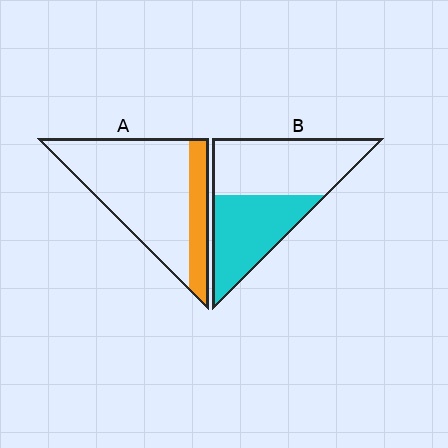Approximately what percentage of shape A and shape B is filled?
A is approximately 20% and B is approximately 45%.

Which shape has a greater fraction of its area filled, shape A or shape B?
Shape B.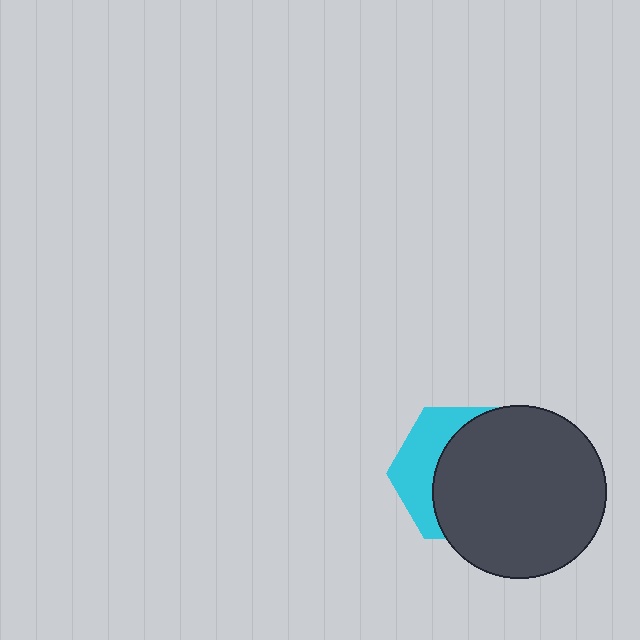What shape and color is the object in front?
The object in front is a dark gray circle.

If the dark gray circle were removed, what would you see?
You would see the complete cyan hexagon.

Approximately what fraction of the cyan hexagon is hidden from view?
Roughly 65% of the cyan hexagon is hidden behind the dark gray circle.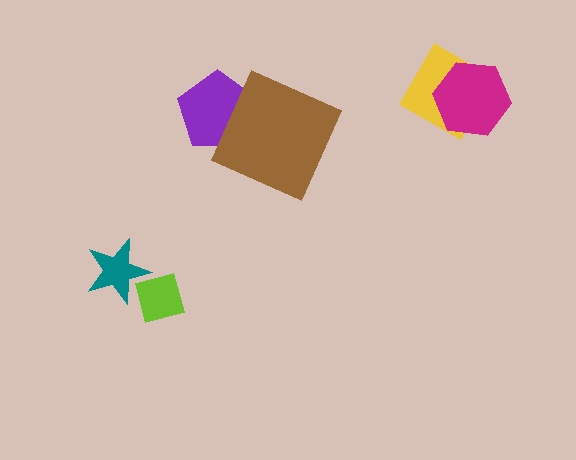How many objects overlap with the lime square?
1 object overlaps with the lime square.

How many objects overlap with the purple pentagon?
1 object overlaps with the purple pentagon.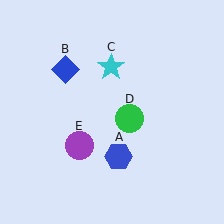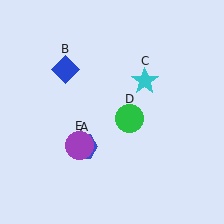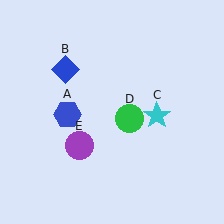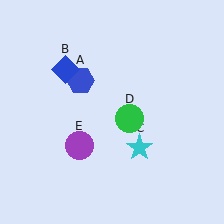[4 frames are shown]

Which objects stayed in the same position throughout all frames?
Blue diamond (object B) and green circle (object D) and purple circle (object E) remained stationary.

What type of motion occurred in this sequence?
The blue hexagon (object A), cyan star (object C) rotated clockwise around the center of the scene.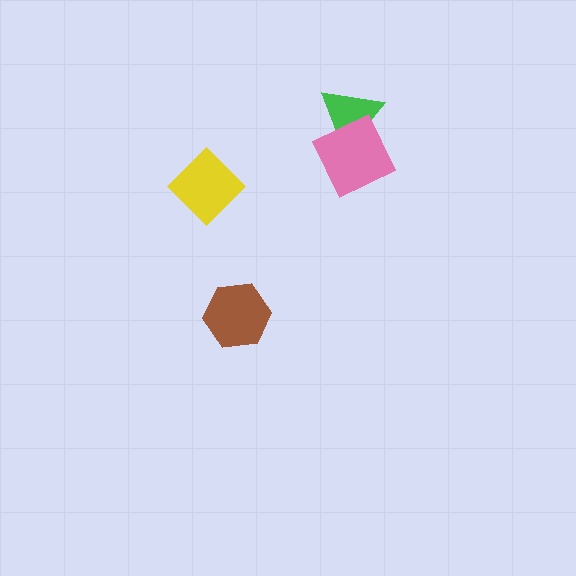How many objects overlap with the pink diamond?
1 object overlaps with the pink diamond.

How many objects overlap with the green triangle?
1 object overlaps with the green triangle.